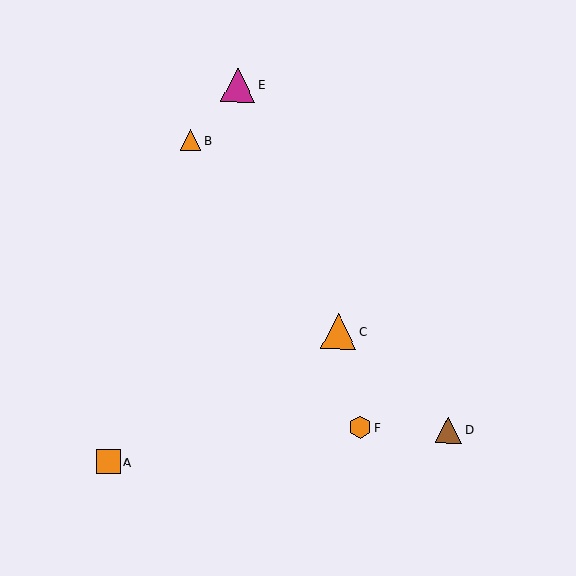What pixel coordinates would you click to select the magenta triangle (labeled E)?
Click at (238, 85) to select the magenta triangle E.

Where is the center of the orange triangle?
The center of the orange triangle is at (191, 140).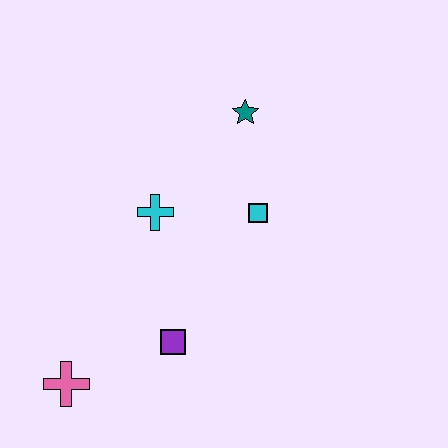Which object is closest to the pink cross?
The purple square is closest to the pink cross.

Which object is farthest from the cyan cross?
The pink cross is farthest from the cyan cross.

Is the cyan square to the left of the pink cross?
No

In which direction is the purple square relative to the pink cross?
The purple square is to the right of the pink cross.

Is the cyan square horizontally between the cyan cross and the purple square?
No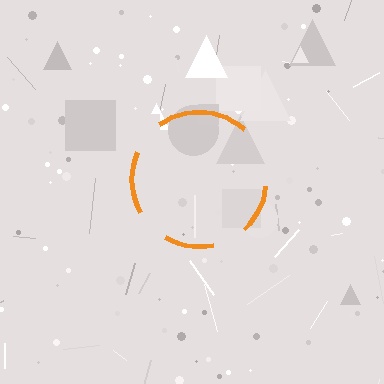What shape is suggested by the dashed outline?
The dashed outline suggests a circle.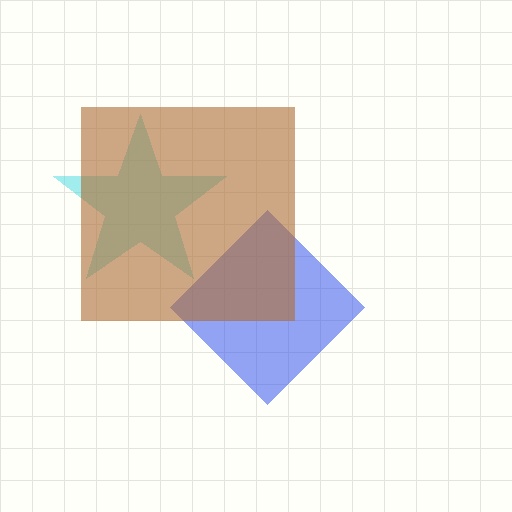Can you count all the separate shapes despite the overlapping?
Yes, there are 3 separate shapes.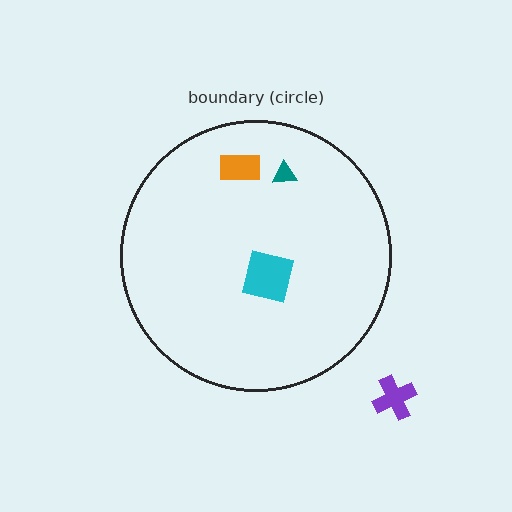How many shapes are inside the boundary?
3 inside, 1 outside.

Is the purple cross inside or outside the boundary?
Outside.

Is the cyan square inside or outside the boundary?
Inside.